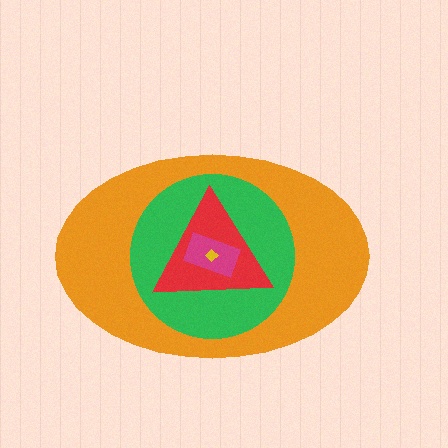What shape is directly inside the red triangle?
The magenta rectangle.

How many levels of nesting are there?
5.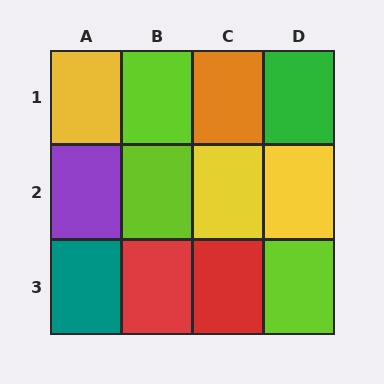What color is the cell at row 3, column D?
Lime.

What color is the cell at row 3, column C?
Red.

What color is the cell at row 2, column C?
Yellow.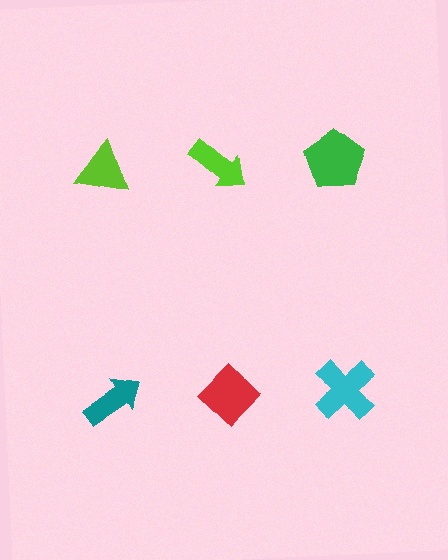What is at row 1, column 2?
A lime arrow.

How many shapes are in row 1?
3 shapes.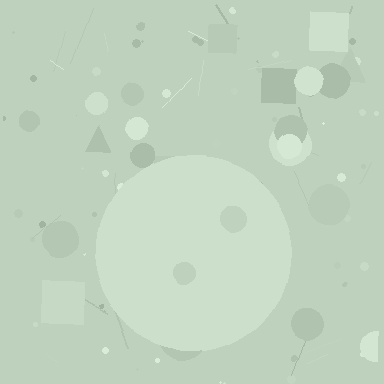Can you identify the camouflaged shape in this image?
The camouflaged shape is a circle.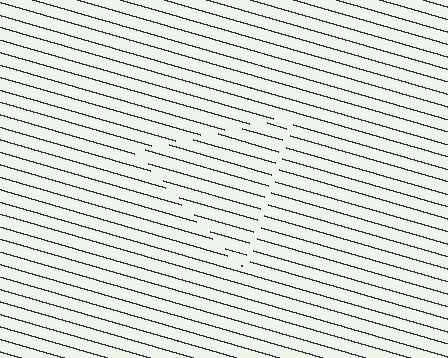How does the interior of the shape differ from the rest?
The interior of the shape contains the same grating, shifted by half a period — the contour is defined by the phase discontinuity where line-ends from the inner and outer gratings abut.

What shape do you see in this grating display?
An illusory triangle. The interior of the shape contains the same grating, shifted by half a period — the contour is defined by the phase discontinuity where line-ends from the inner and outer gratings abut.